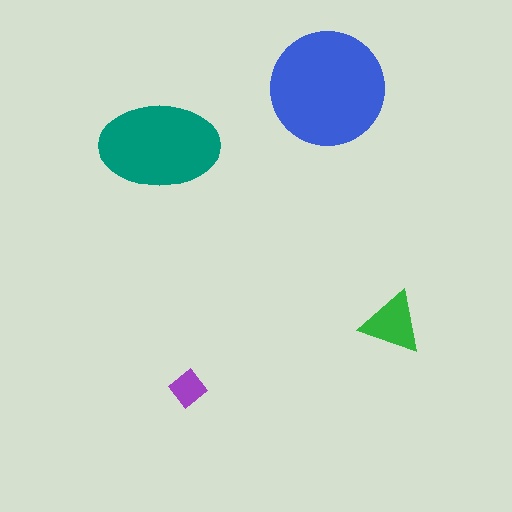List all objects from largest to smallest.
The blue circle, the teal ellipse, the green triangle, the purple diamond.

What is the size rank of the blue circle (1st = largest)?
1st.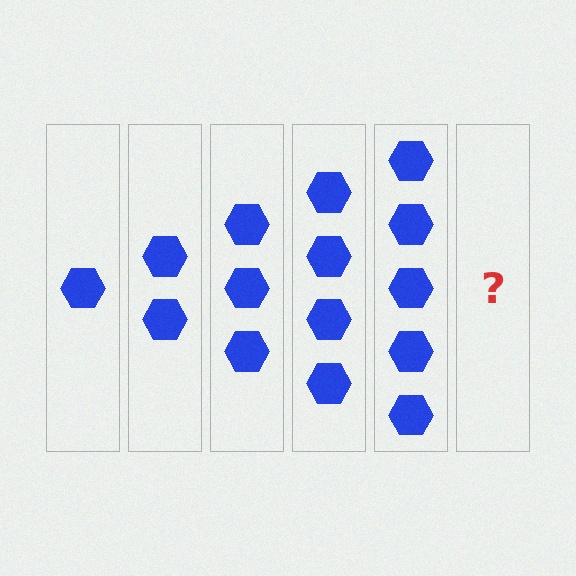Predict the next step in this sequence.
The next step is 6 hexagons.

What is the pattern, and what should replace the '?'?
The pattern is that each step adds one more hexagon. The '?' should be 6 hexagons.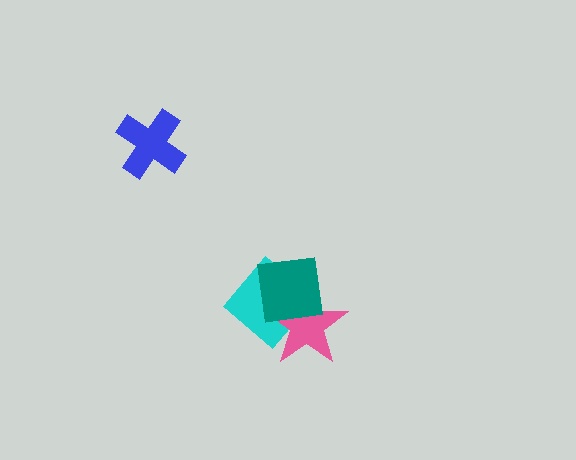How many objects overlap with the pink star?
2 objects overlap with the pink star.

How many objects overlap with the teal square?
2 objects overlap with the teal square.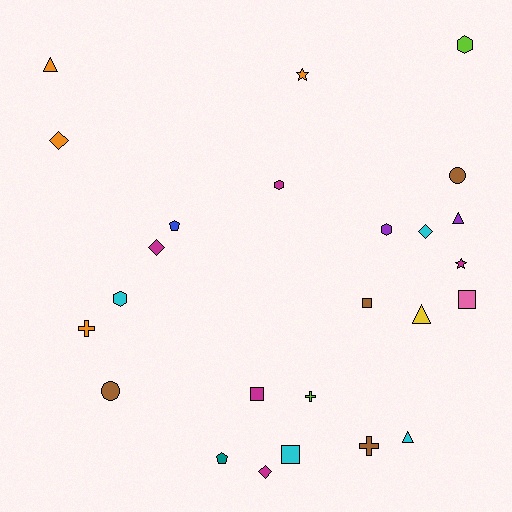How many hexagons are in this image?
There are 4 hexagons.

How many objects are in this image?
There are 25 objects.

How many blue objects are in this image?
There is 1 blue object.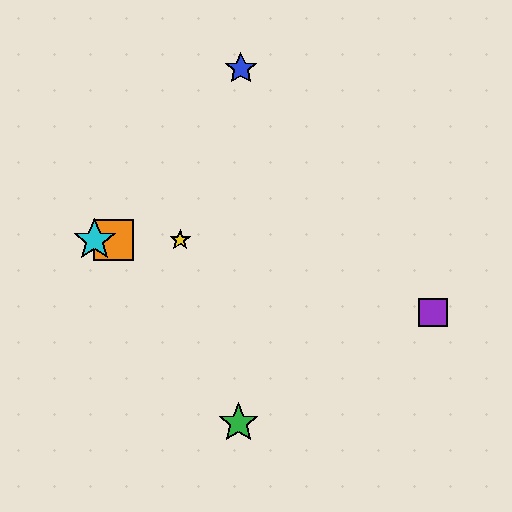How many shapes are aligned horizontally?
4 shapes (the red square, the yellow star, the orange square, the cyan star) are aligned horizontally.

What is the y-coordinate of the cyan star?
The cyan star is at y≈240.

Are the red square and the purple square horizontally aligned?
No, the red square is at y≈240 and the purple square is at y≈312.